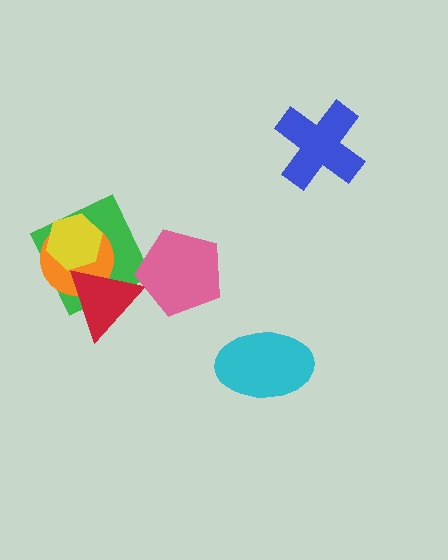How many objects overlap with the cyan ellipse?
0 objects overlap with the cyan ellipse.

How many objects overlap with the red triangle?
3 objects overlap with the red triangle.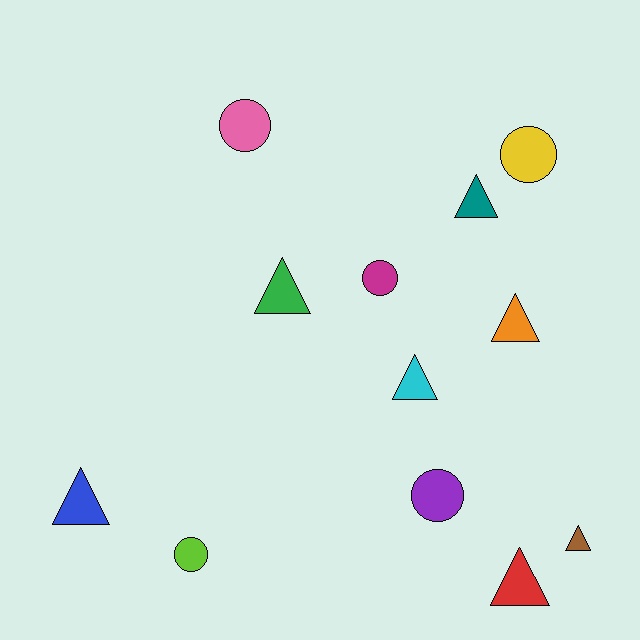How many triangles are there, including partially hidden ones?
There are 7 triangles.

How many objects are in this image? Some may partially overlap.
There are 12 objects.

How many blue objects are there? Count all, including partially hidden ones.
There is 1 blue object.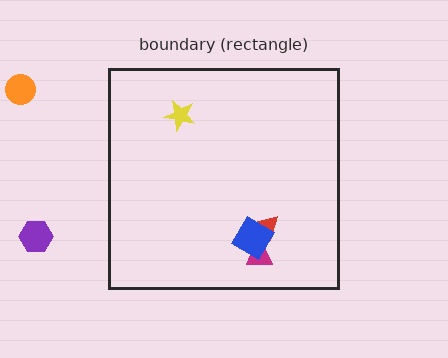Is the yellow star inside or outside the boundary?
Inside.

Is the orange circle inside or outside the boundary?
Outside.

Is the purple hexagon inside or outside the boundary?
Outside.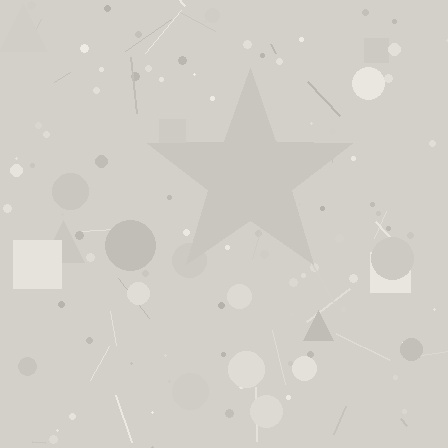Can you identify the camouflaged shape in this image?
The camouflaged shape is a star.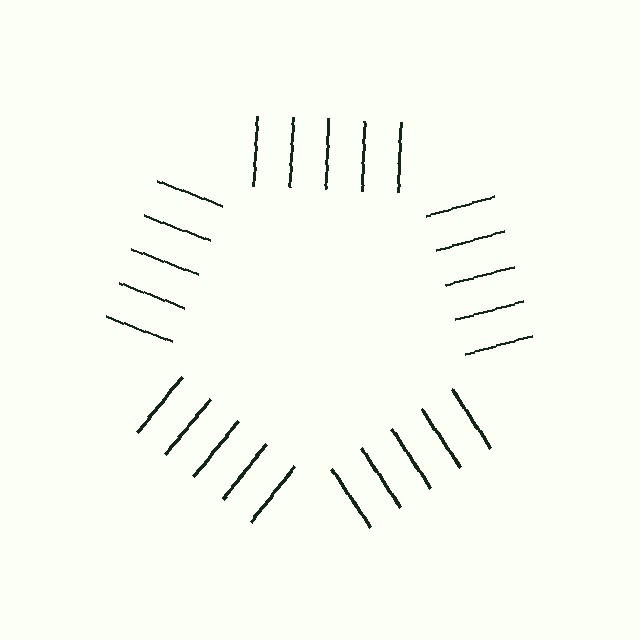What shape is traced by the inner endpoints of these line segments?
An illusory pentagon — the line segments terminate on its edges but no continuous stroke is drawn.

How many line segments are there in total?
25 — 5 along each of the 5 edges.